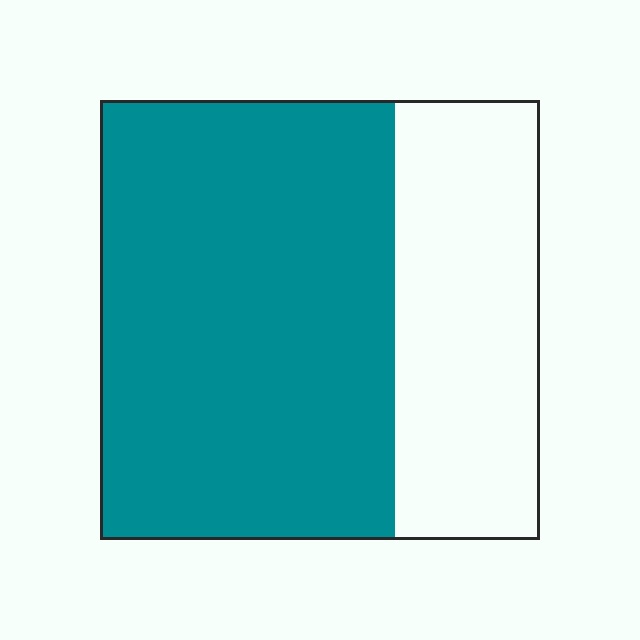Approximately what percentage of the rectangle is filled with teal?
Approximately 65%.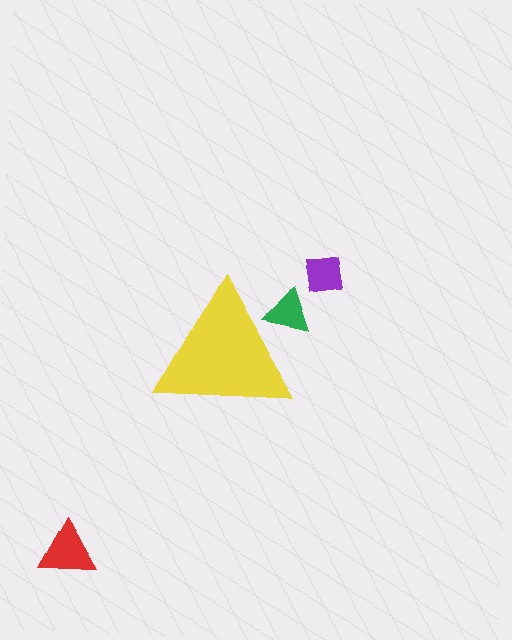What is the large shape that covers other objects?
A yellow triangle.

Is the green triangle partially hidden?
Yes, the green triangle is partially hidden behind the yellow triangle.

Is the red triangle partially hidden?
No, the red triangle is fully visible.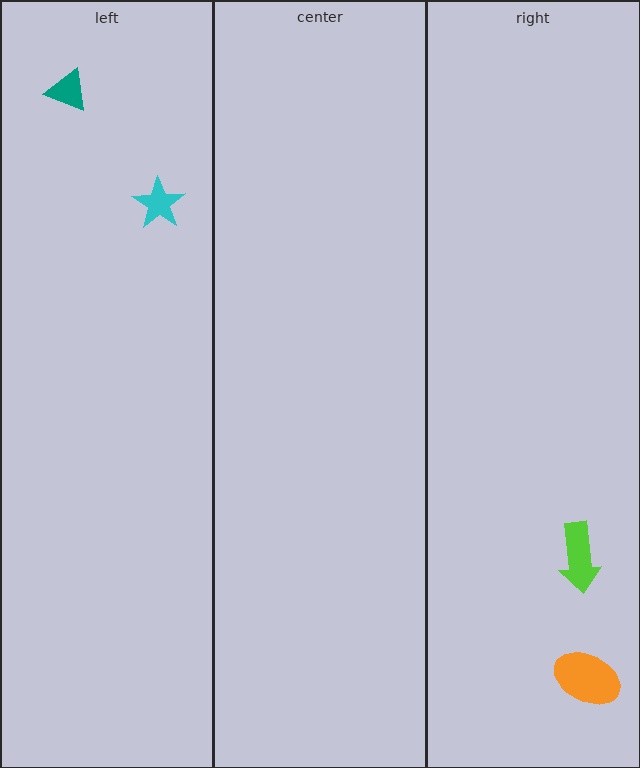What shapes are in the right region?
The orange ellipse, the lime arrow.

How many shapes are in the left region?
2.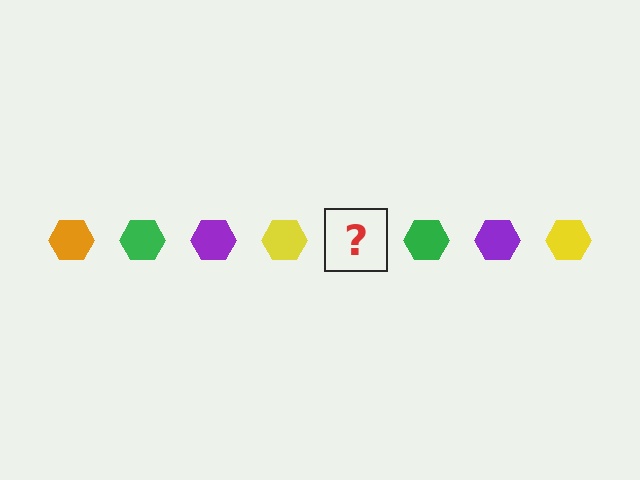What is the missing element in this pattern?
The missing element is an orange hexagon.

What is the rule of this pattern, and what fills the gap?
The rule is that the pattern cycles through orange, green, purple, yellow hexagons. The gap should be filled with an orange hexagon.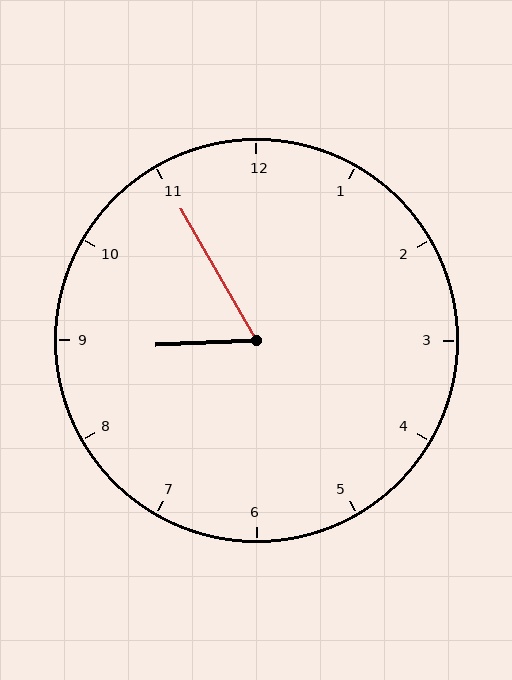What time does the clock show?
8:55.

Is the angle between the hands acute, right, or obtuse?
It is acute.